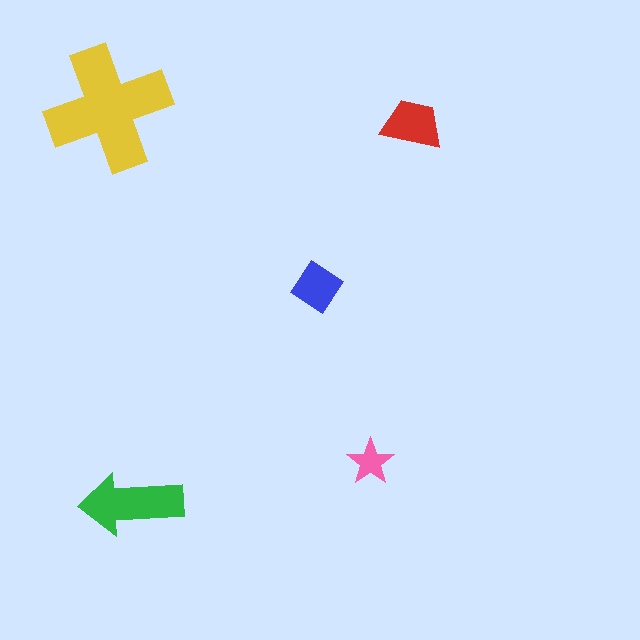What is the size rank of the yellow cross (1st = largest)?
1st.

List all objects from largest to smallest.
The yellow cross, the green arrow, the red trapezoid, the blue diamond, the pink star.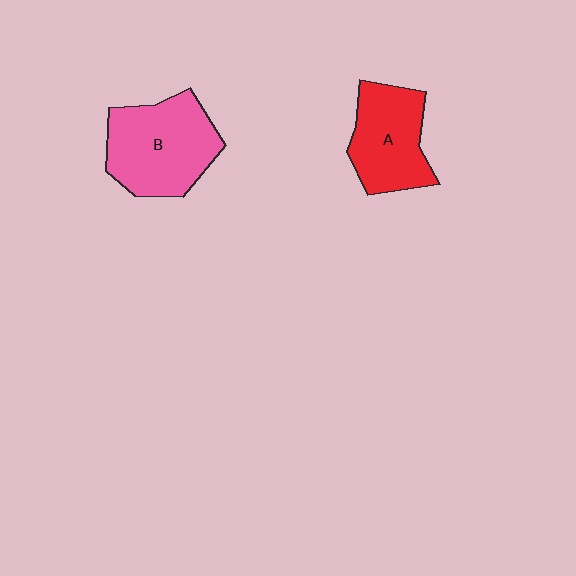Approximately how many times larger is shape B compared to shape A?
Approximately 1.3 times.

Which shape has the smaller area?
Shape A (red).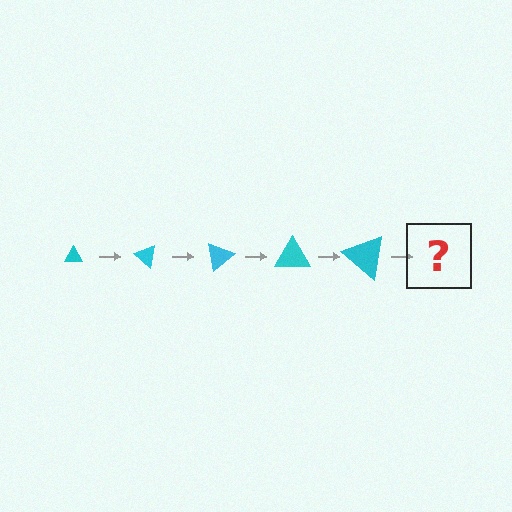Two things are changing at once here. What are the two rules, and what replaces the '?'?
The two rules are that the triangle grows larger each step and it rotates 40 degrees each step. The '?' should be a triangle, larger than the previous one and rotated 200 degrees from the start.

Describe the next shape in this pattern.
It should be a triangle, larger than the previous one and rotated 200 degrees from the start.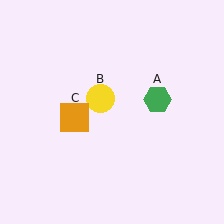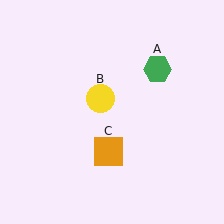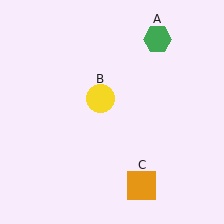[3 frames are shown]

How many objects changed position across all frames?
2 objects changed position: green hexagon (object A), orange square (object C).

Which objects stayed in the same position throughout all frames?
Yellow circle (object B) remained stationary.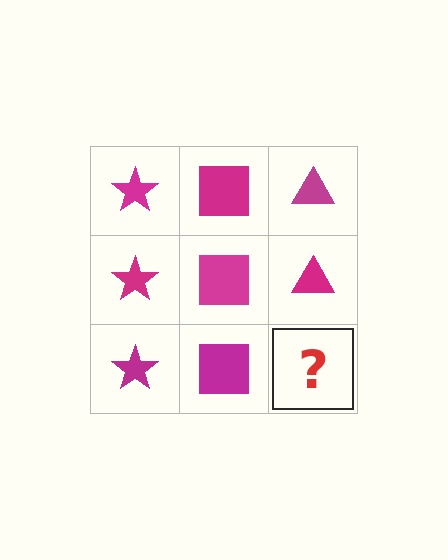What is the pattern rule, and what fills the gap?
The rule is that each column has a consistent shape. The gap should be filled with a magenta triangle.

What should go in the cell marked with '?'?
The missing cell should contain a magenta triangle.